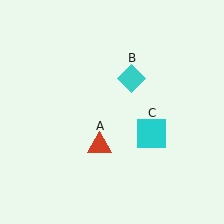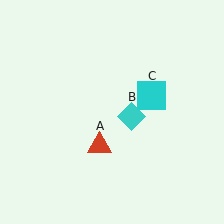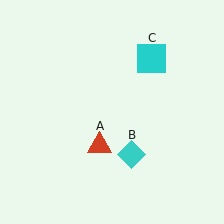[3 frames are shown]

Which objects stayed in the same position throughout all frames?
Red triangle (object A) remained stationary.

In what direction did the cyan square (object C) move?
The cyan square (object C) moved up.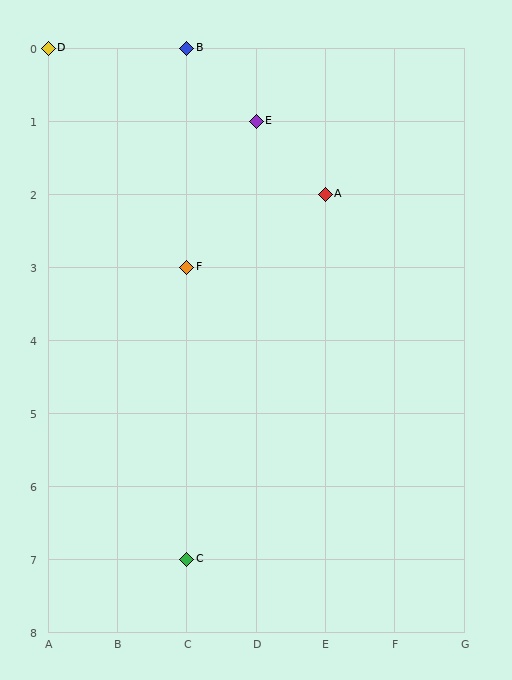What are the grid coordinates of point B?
Point B is at grid coordinates (C, 0).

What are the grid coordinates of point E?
Point E is at grid coordinates (D, 1).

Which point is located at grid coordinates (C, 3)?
Point F is at (C, 3).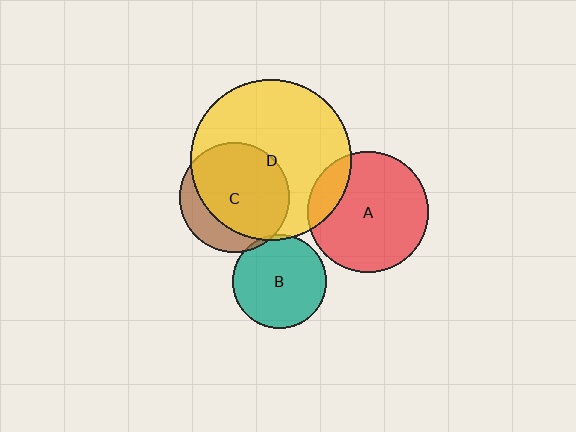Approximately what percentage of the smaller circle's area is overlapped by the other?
Approximately 5%.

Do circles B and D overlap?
Yes.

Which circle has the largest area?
Circle D (yellow).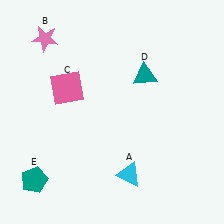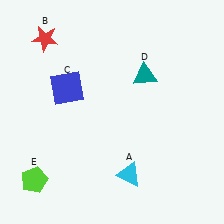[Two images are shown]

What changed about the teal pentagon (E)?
In Image 1, E is teal. In Image 2, it changed to lime.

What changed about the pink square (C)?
In Image 1, C is pink. In Image 2, it changed to blue.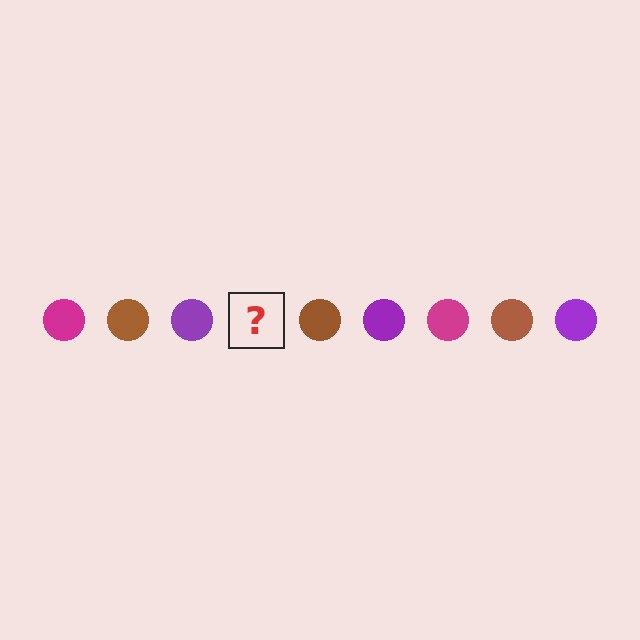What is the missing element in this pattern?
The missing element is a magenta circle.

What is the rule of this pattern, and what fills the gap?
The rule is that the pattern cycles through magenta, brown, purple circles. The gap should be filled with a magenta circle.